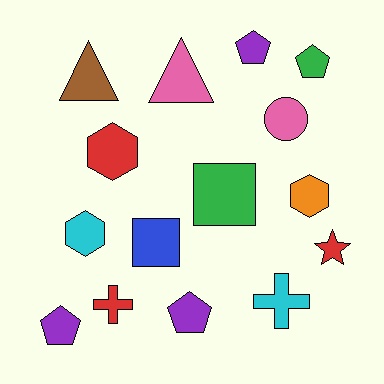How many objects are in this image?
There are 15 objects.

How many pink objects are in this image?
There are 2 pink objects.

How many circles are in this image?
There is 1 circle.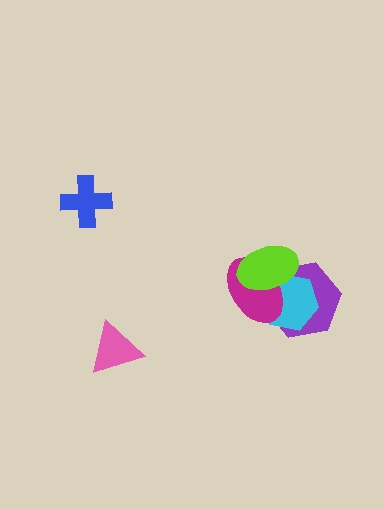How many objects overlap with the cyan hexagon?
3 objects overlap with the cyan hexagon.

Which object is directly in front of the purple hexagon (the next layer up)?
The cyan hexagon is directly in front of the purple hexagon.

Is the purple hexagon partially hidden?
Yes, it is partially covered by another shape.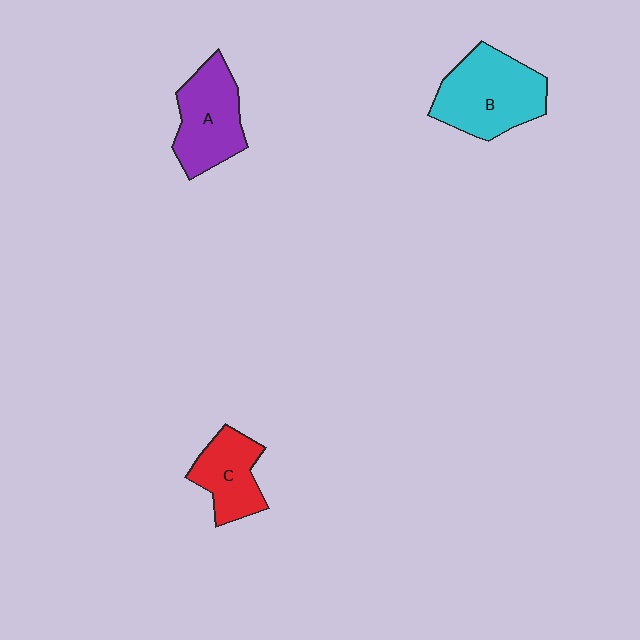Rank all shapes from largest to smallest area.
From largest to smallest: B (cyan), A (purple), C (red).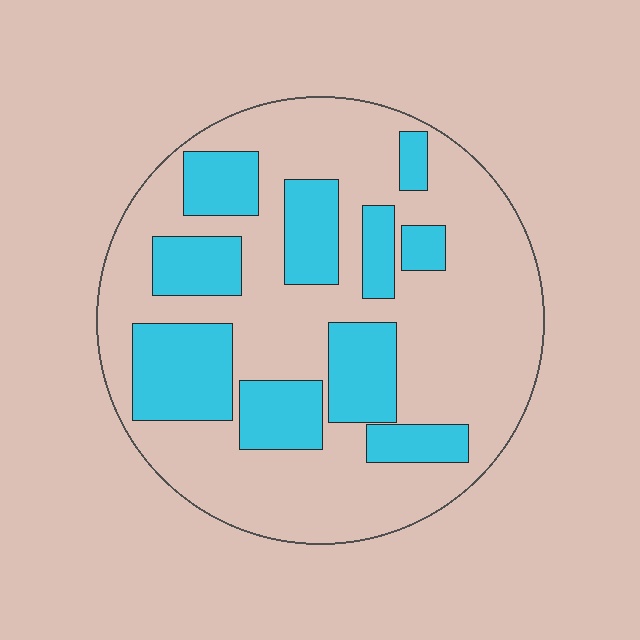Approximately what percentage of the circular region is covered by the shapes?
Approximately 30%.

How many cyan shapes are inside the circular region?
10.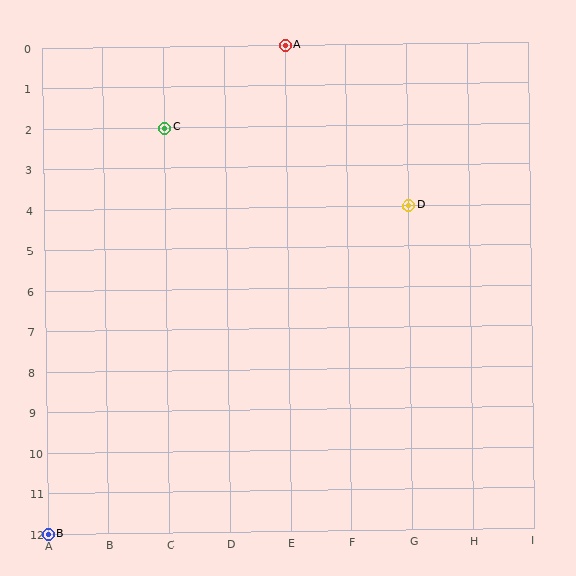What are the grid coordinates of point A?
Point A is at grid coordinates (E, 0).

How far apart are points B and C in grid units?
Points B and C are 2 columns and 10 rows apart (about 10.2 grid units diagonally).